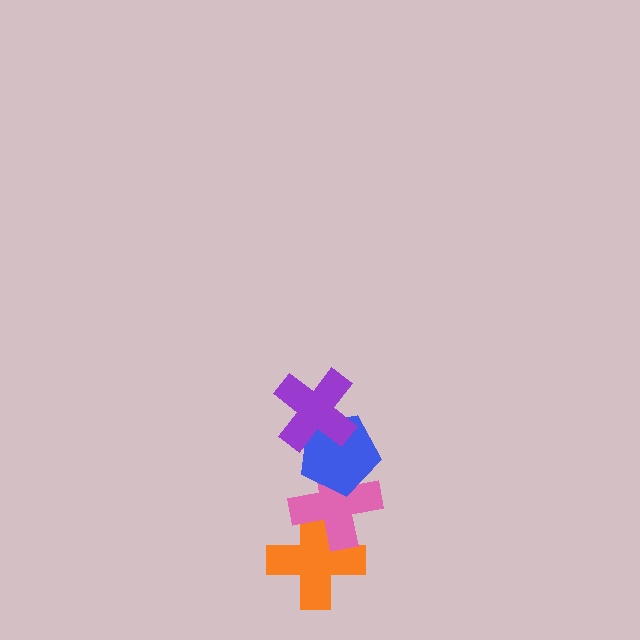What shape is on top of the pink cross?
The blue pentagon is on top of the pink cross.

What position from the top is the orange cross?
The orange cross is 4th from the top.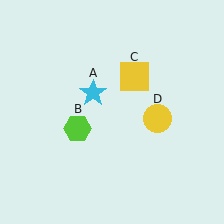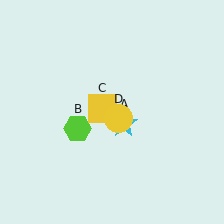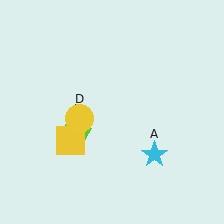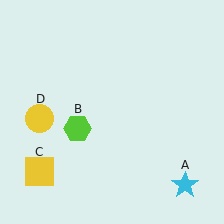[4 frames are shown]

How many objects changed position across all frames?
3 objects changed position: cyan star (object A), yellow square (object C), yellow circle (object D).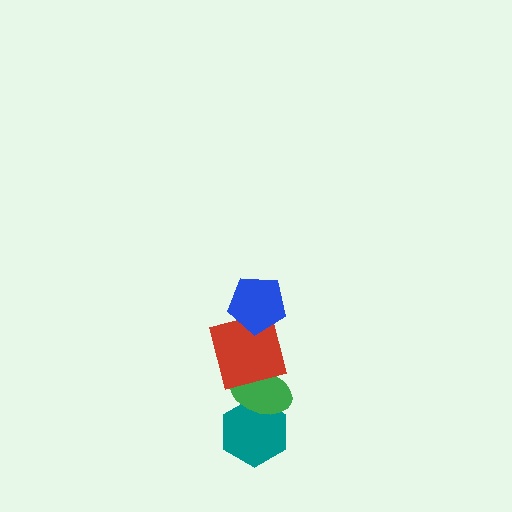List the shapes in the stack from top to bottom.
From top to bottom: the blue pentagon, the red square, the green ellipse, the teal hexagon.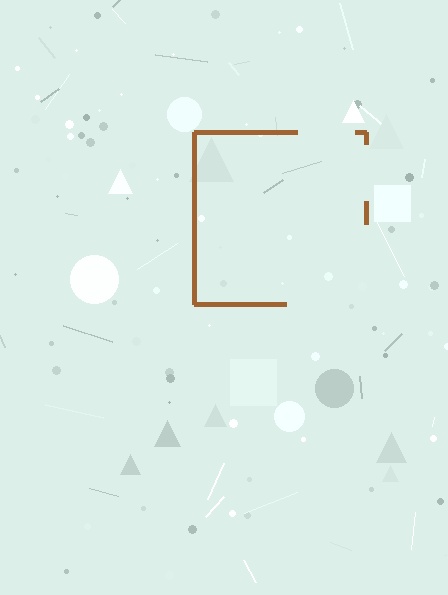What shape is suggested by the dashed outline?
The dashed outline suggests a square.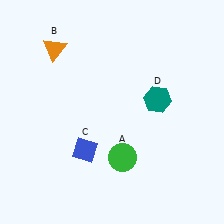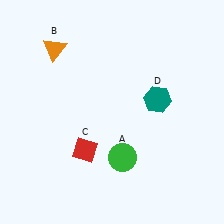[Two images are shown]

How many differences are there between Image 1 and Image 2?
There is 1 difference between the two images.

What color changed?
The diamond (C) changed from blue in Image 1 to red in Image 2.